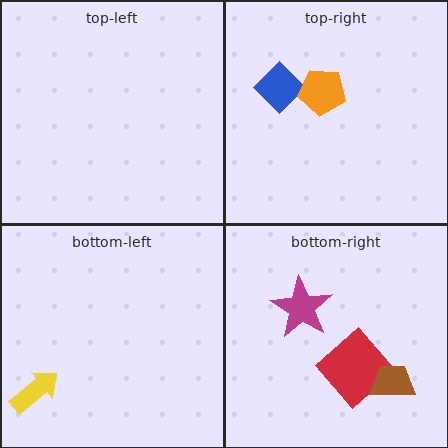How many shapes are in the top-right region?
2.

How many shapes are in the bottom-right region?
3.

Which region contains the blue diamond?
The top-right region.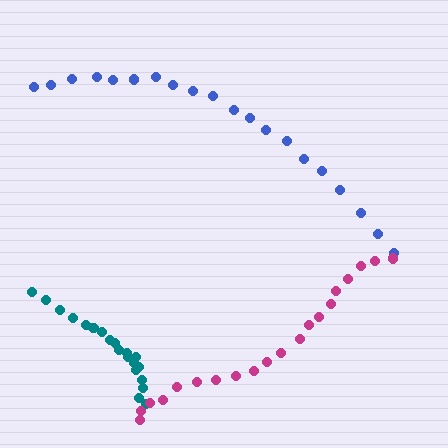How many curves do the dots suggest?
There are 3 distinct paths.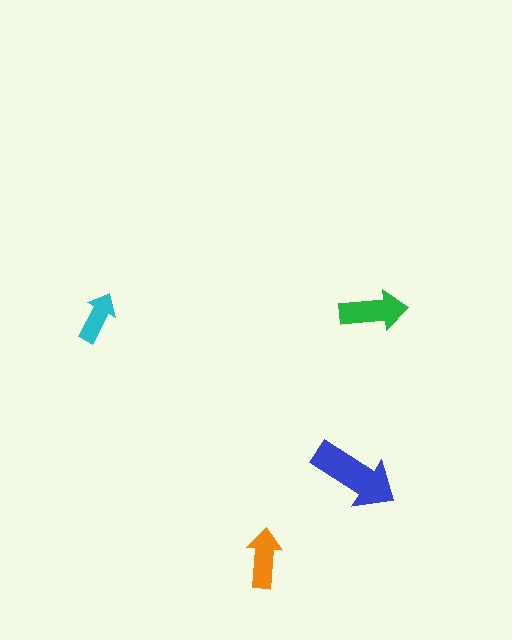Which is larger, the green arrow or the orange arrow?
The green one.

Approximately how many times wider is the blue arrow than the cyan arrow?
About 1.5 times wider.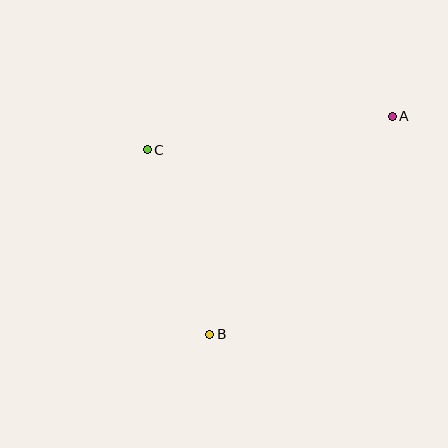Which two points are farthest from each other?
Points A and B are farthest from each other.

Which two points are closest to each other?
Points B and C are closest to each other.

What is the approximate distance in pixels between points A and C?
The distance between A and C is approximately 247 pixels.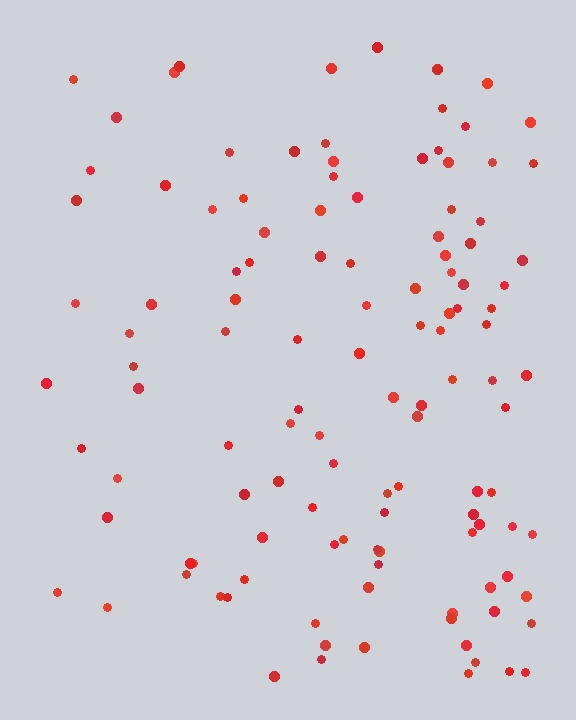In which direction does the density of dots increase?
From left to right, with the right side densest.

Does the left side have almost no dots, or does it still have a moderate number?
Still a moderate number, just noticeably fewer than the right.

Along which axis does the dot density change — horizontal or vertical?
Horizontal.